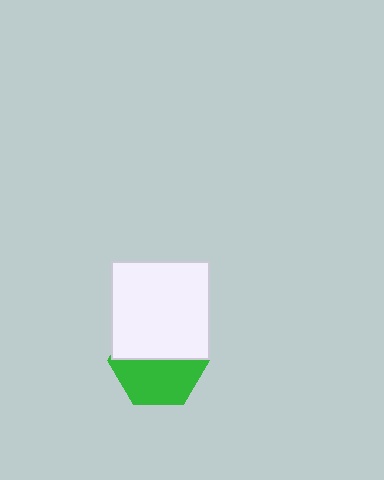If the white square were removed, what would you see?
You would see the complete green hexagon.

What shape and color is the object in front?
The object in front is a white square.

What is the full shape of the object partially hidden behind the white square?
The partially hidden object is a green hexagon.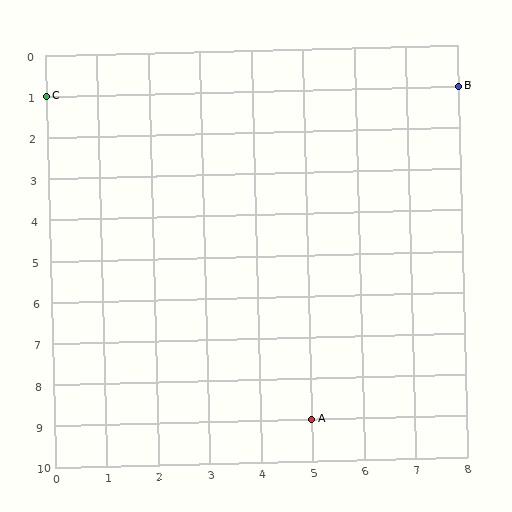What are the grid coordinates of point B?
Point B is at grid coordinates (8, 1).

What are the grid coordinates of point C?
Point C is at grid coordinates (0, 1).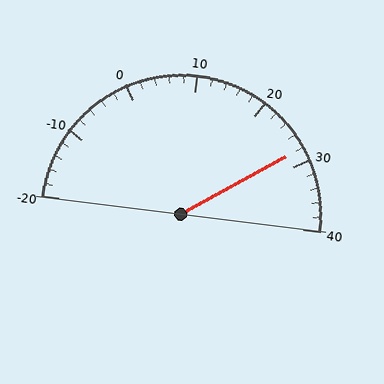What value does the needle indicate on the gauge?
The needle indicates approximately 28.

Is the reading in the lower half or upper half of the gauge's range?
The reading is in the upper half of the range (-20 to 40).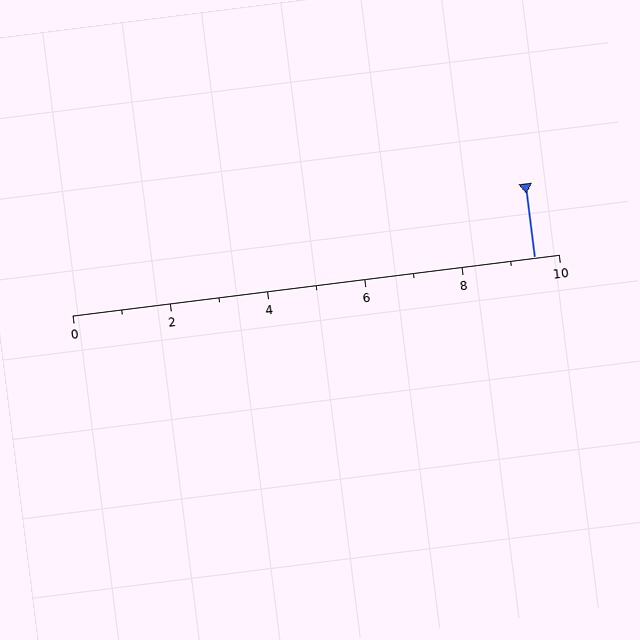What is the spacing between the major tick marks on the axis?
The major ticks are spaced 2 apart.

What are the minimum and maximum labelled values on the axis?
The axis runs from 0 to 10.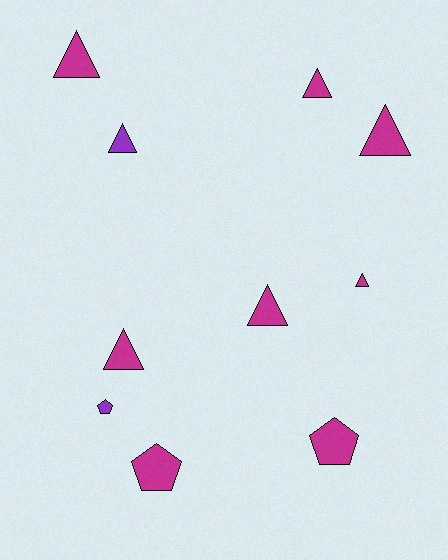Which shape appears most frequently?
Triangle, with 7 objects.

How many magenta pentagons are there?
There are 2 magenta pentagons.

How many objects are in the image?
There are 10 objects.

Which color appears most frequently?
Magenta, with 8 objects.